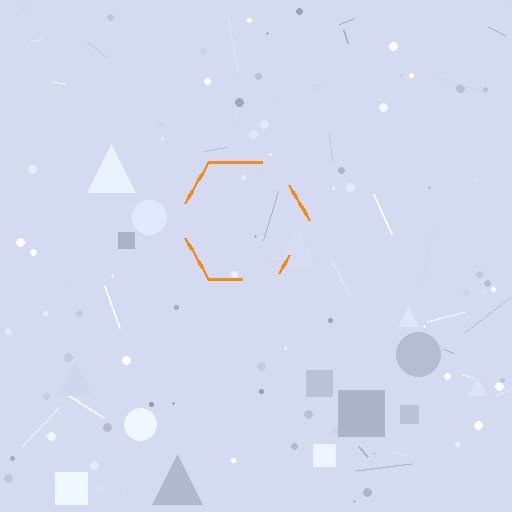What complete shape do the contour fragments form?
The contour fragments form a hexagon.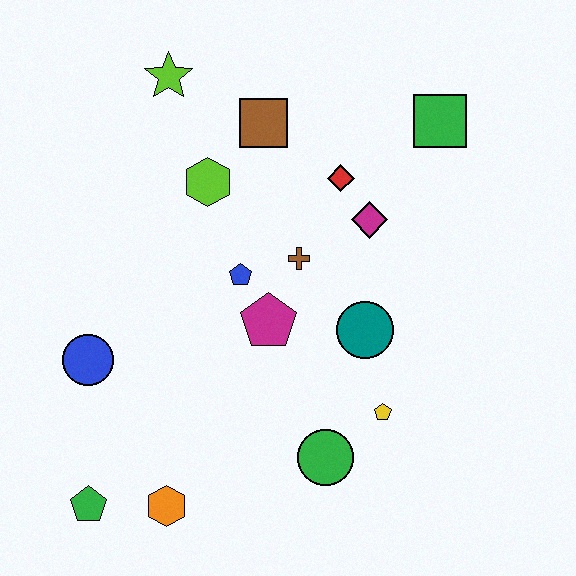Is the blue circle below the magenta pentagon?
Yes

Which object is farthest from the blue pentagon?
The green pentagon is farthest from the blue pentagon.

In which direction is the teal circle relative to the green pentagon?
The teal circle is to the right of the green pentagon.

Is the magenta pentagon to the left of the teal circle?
Yes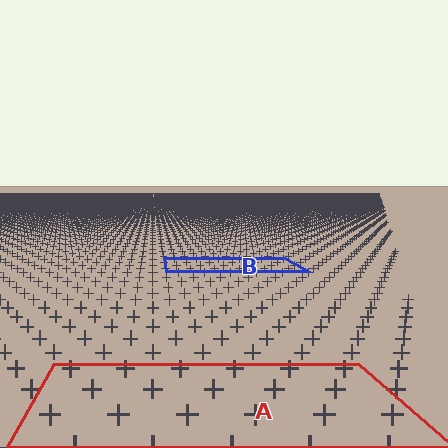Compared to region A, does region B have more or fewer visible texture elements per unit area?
Region B has more texture elements per unit area — they are packed more densely because it is farther away.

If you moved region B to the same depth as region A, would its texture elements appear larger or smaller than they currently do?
They would appear larger. At a closer depth, the same texture elements are projected at a bigger on-screen size.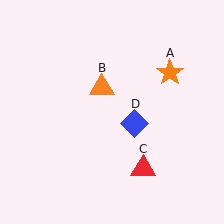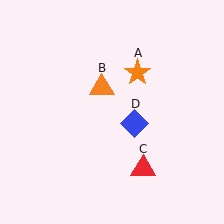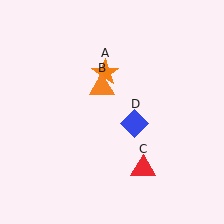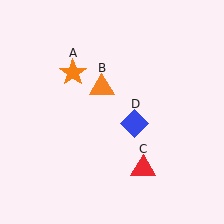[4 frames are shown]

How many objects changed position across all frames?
1 object changed position: orange star (object A).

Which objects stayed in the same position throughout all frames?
Orange triangle (object B) and red triangle (object C) and blue diamond (object D) remained stationary.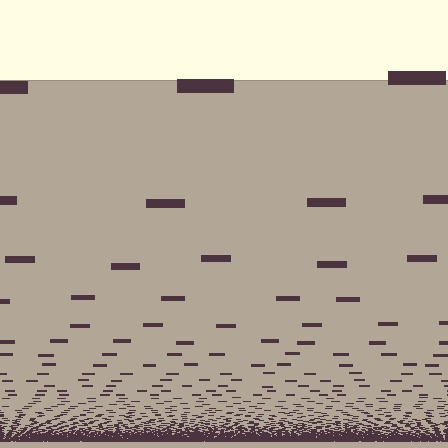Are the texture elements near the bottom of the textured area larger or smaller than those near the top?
Smaller. The gradient is inverted — elements near the bottom are smaller and denser.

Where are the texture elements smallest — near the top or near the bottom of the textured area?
Near the bottom.